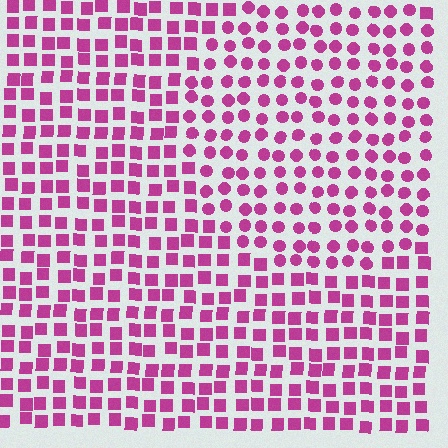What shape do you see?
I see a circle.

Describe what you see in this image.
The image is filled with small magenta elements arranged in a uniform grid. A circle-shaped region contains circles, while the surrounding area contains squares. The boundary is defined purely by the change in element shape.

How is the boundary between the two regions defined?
The boundary is defined by a change in element shape: circles inside vs. squares outside. All elements share the same color and spacing.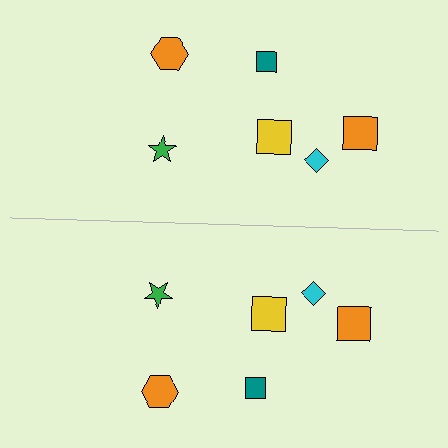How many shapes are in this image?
There are 12 shapes in this image.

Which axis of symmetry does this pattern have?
The pattern has a horizontal axis of symmetry running through the center of the image.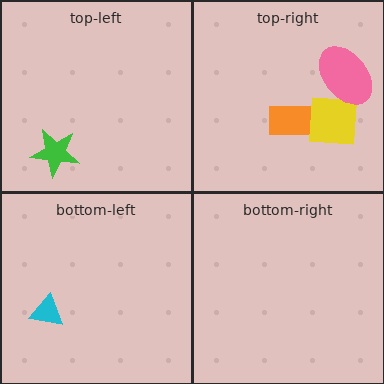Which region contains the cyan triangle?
The bottom-left region.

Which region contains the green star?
The top-left region.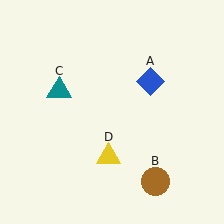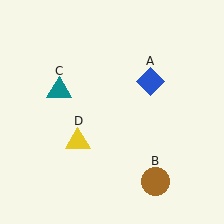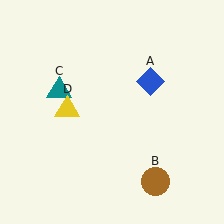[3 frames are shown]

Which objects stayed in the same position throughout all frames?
Blue diamond (object A) and brown circle (object B) and teal triangle (object C) remained stationary.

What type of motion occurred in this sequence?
The yellow triangle (object D) rotated clockwise around the center of the scene.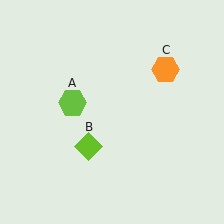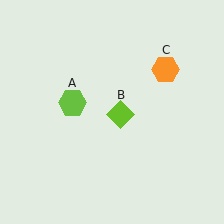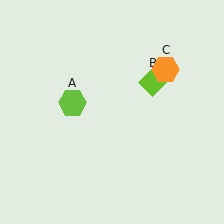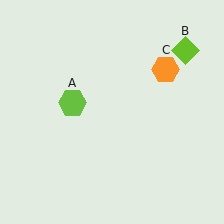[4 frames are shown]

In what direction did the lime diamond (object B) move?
The lime diamond (object B) moved up and to the right.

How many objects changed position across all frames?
1 object changed position: lime diamond (object B).